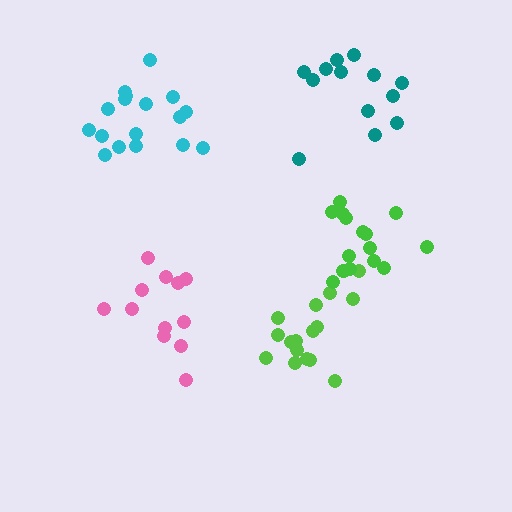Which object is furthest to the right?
The green cluster is rightmost.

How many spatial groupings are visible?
There are 5 spatial groupings.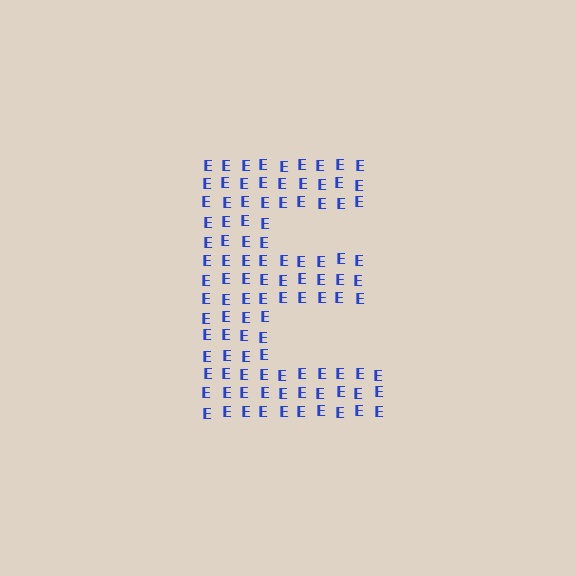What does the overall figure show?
The overall figure shows the letter E.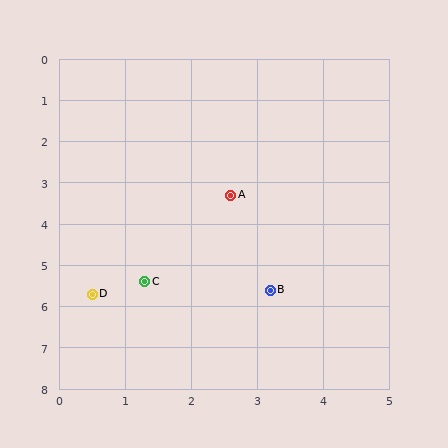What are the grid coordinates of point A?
Point A is at approximately (2.6, 3.3).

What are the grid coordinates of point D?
Point D is at approximately (0.5, 5.7).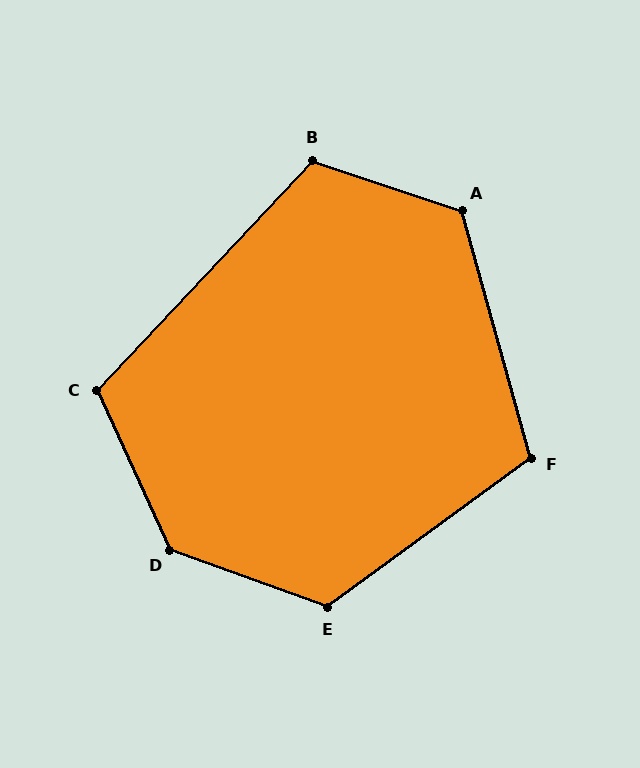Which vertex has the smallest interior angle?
F, at approximately 111 degrees.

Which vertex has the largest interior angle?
D, at approximately 135 degrees.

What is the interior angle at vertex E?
Approximately 124 degrees (obtuse).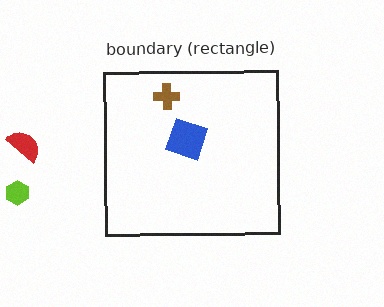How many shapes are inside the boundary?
2 inside, 2 outside.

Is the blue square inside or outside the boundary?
Inside.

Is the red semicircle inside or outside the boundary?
Outside.